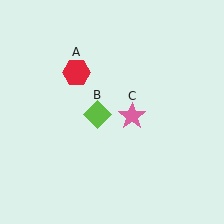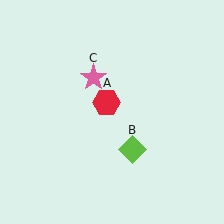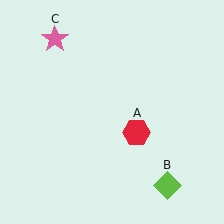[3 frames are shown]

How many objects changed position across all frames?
3 objects changed position: red hexagon (object A), lime diamond (object B), pink star (object C).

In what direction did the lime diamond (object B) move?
The lime diamond (object B) moved down and to the right.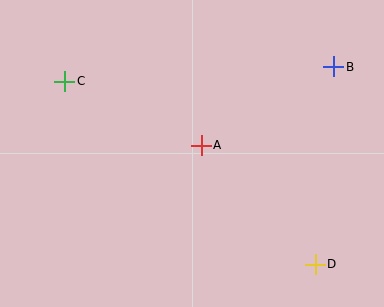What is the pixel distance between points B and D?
The distance between B and D is 198 pixels.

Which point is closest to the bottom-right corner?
Point D is closest to the bottom-right corner.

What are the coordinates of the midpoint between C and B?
The midpoint between C and B is at (199, 74).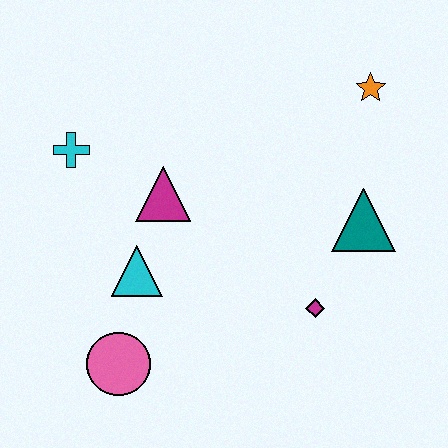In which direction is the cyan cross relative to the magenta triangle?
The cyan cross is to the left of the magenta triangle.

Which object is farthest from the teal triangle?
The cyan cross is farthest from the teal triangle.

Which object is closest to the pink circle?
The cyan triangle is closest to the pink circle.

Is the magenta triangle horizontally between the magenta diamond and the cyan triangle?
Yes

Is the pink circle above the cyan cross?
No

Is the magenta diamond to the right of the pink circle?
Yes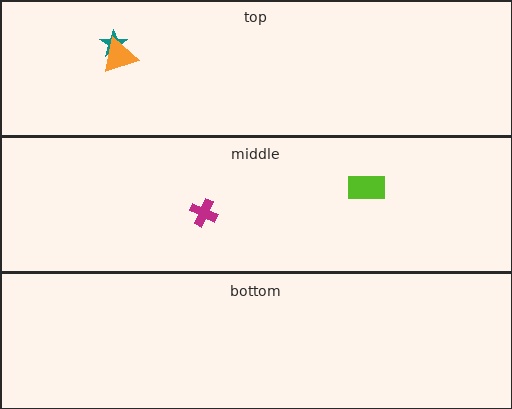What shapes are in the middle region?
The magenta cross, the lime rectangle.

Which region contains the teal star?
The top region.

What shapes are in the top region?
The teal star, the orange triangle.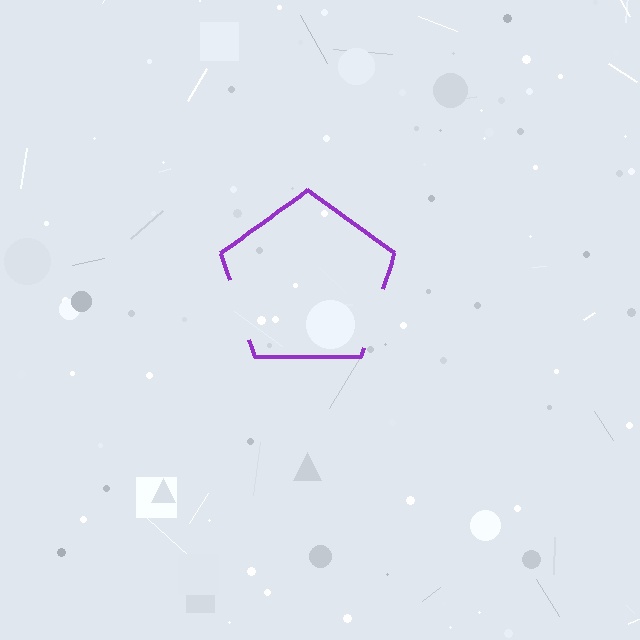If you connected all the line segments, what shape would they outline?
They would outline a pentagon.